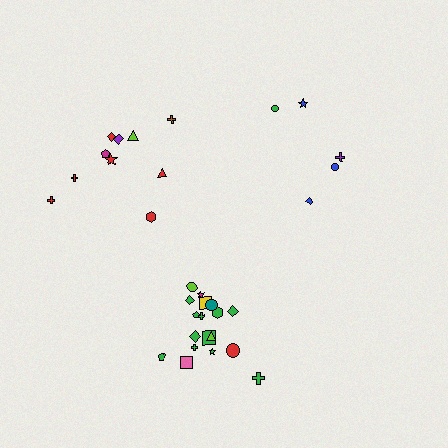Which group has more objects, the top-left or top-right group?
The top-left group.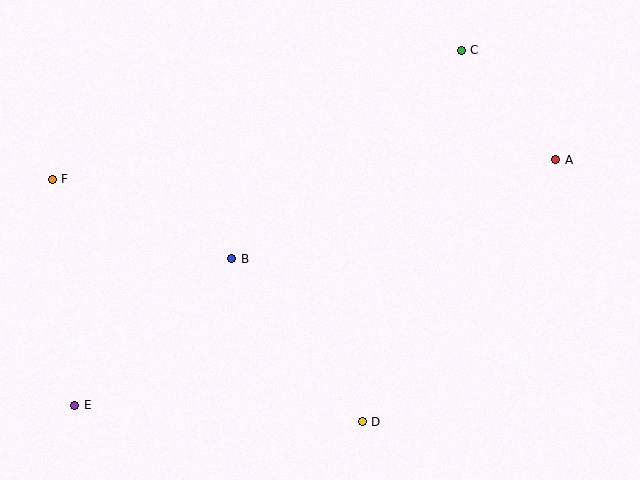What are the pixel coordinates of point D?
Point D is at (362, 422).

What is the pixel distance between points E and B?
The distance between E and B is 215 pixels.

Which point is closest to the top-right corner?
Point A is closest to the top-right corner.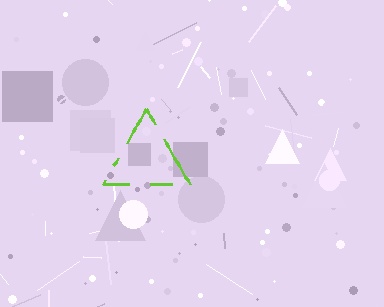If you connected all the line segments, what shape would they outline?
They would outline a triangle.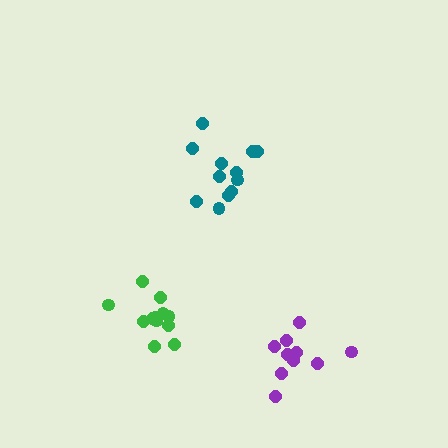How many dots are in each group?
Group 1: 11 dots, Group 2: 12 dots, Group 3: 12 dots (35 total).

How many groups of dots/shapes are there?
There are 3 groups.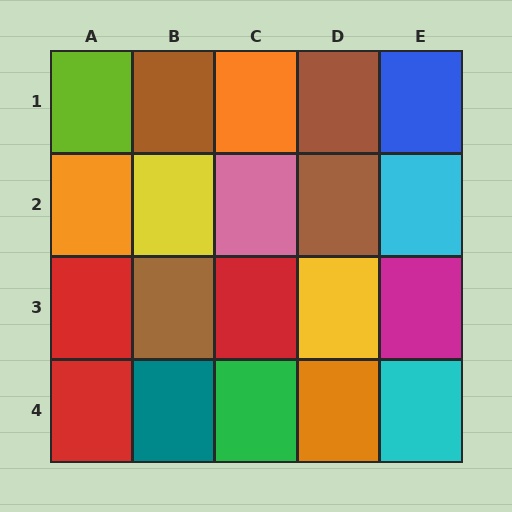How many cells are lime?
1 cell is lime.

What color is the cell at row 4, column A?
Red.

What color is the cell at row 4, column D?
Orange.